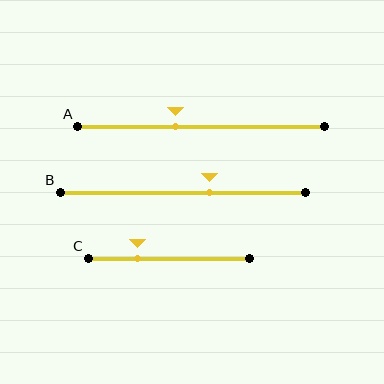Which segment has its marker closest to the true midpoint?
Segment A has its marker closest to the true midpoint.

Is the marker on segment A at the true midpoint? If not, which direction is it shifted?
No, the marker on segment A is shifted to the left by about 10% of the segment length.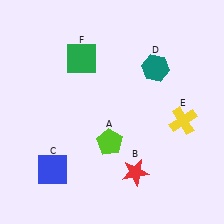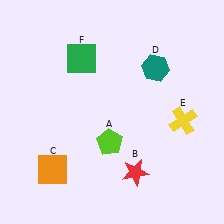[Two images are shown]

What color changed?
The square (C) changed from blue in Image 1 to orange in Image 2.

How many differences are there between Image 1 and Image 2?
There is 1 difference between the two images.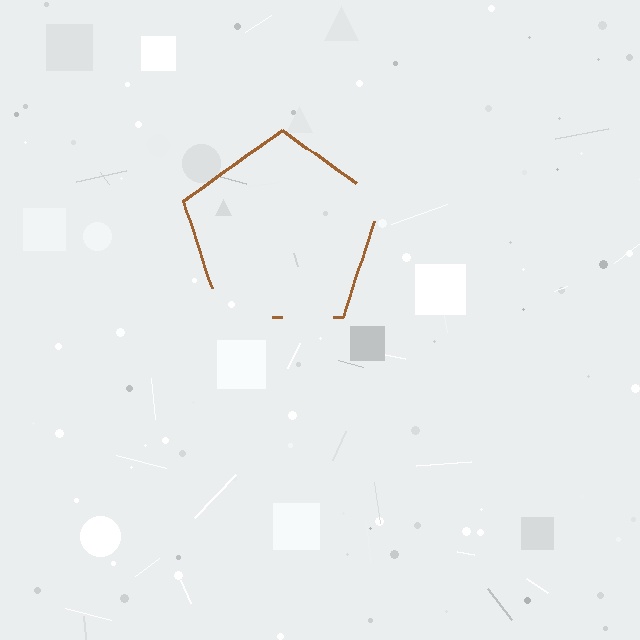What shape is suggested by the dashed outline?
The dashed outline suggests a pentagon.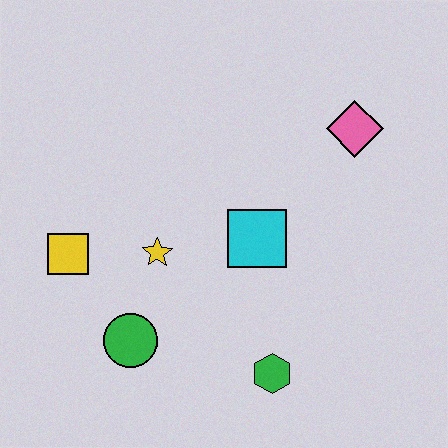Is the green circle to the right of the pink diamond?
No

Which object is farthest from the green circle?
The pink diamond is farthest from the green circle.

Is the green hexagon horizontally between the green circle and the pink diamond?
Yes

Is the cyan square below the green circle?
No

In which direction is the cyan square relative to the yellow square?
The cyan square is to the right of the yellow square.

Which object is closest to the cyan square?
The yellow star is closest to the cyan square.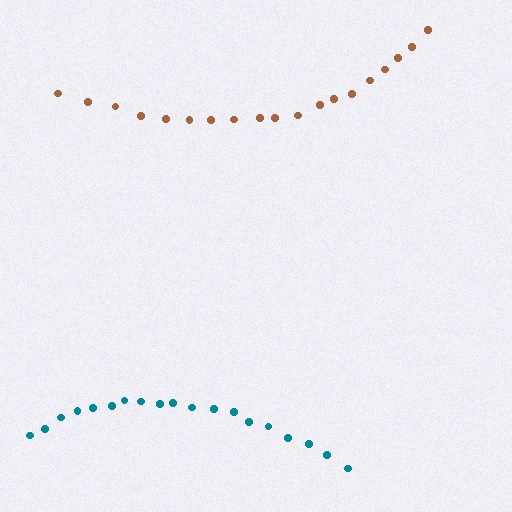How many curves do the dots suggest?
There are 2 distinct paths.